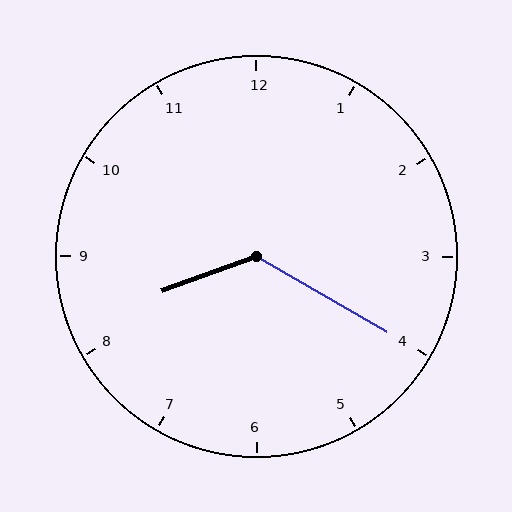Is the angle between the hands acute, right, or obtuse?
It is obtuse.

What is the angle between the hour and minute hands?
Approximately 130 degrees.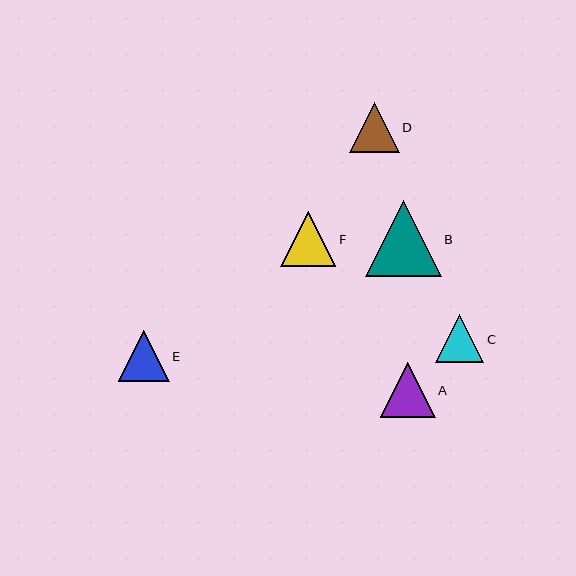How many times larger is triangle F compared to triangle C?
Triangle F is approximately 1.1 times the size of triangle C.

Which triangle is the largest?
Triangle B is the largest with a size of approximately 76 pixels.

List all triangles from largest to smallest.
From largest to smallest: B, A, F, E, D, C.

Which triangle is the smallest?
Triangle C is the smallest with a size of approximately 48 pixels.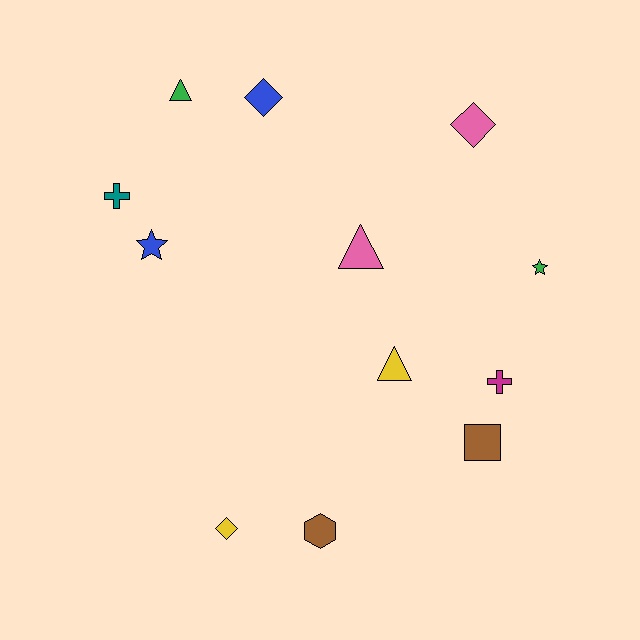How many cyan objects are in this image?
There are no cyan objects.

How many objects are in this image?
There are 12 objects.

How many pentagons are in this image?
There are no pentagons.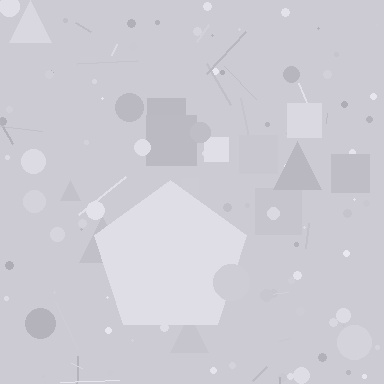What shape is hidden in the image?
A pentagon is hidden in the image.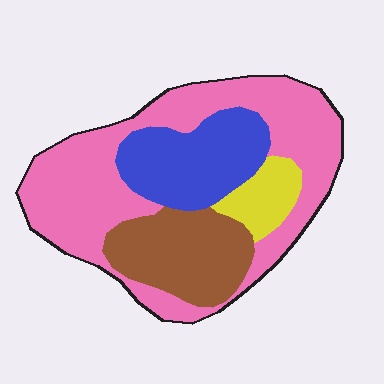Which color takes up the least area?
Yellow, at roughly 10%.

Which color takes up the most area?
Pink, at roughly 50%.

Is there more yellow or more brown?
Brown.